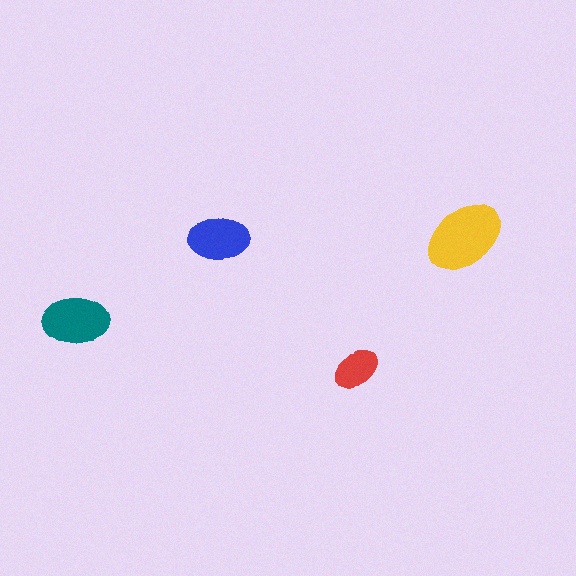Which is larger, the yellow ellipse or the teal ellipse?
The yellow one.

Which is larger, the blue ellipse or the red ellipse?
The blue one.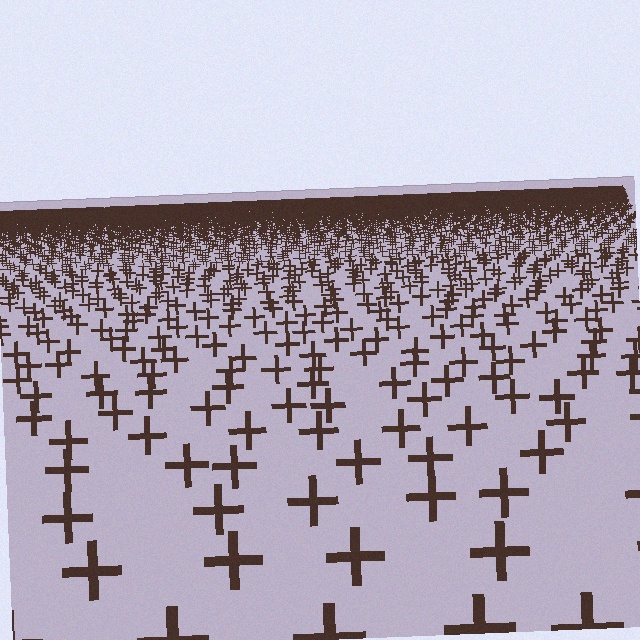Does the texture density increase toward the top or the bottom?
Density increases toward the top.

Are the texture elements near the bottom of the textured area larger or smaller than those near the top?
Larger. Near the bottom, elements are closer to the viewer and appear at a bigger on-screen size.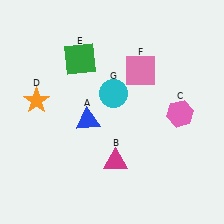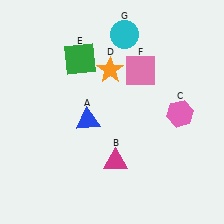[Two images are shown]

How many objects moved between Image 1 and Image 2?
2 objects moved between the two images.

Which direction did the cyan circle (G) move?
The cyan circle (G) moved up.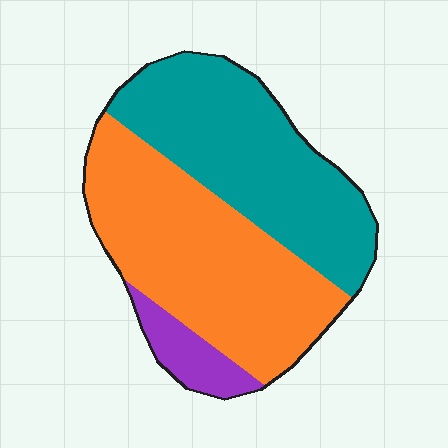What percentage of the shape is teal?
Teal covers roughly 45% of the shape.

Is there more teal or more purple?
Teal.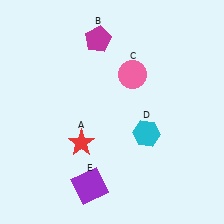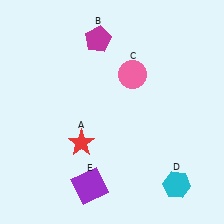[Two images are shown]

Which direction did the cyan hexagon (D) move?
The cyan hexagon (D) moved down.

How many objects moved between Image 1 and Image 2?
1 object moved between the two images.